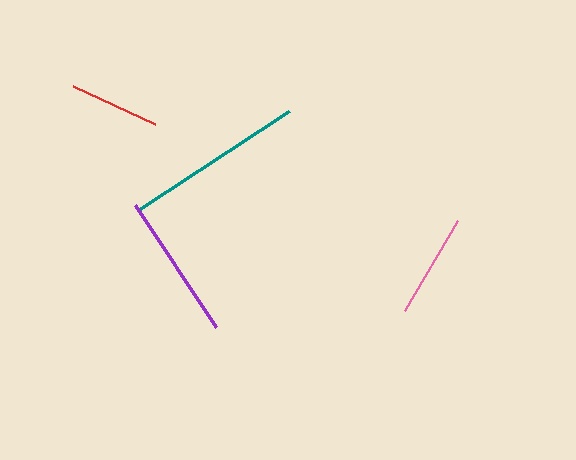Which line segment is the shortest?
The red line is the shortest at approximately 90 pixels.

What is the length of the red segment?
The red segment is approximately 90 pixels long.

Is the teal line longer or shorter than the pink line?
The teal line is longer than the pink line.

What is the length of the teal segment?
The teal segment is approximately 181 pixels long.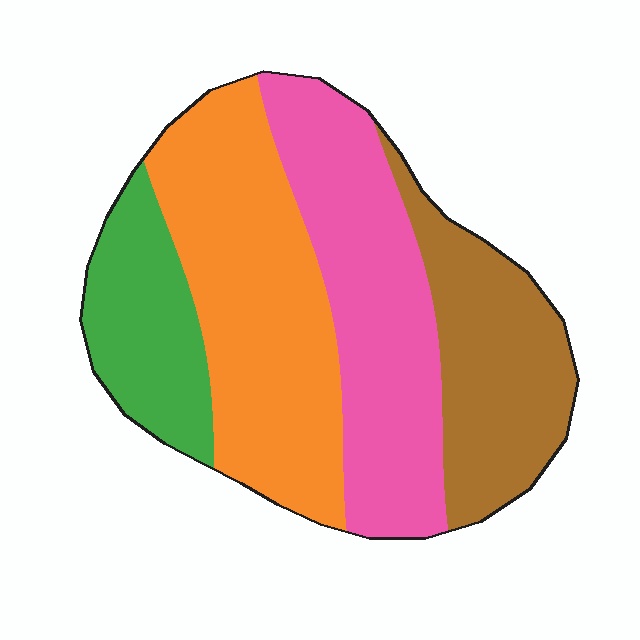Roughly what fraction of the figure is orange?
Orange takes up between a quarter and a half of the figure.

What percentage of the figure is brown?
Brown covers about 20% of the figure.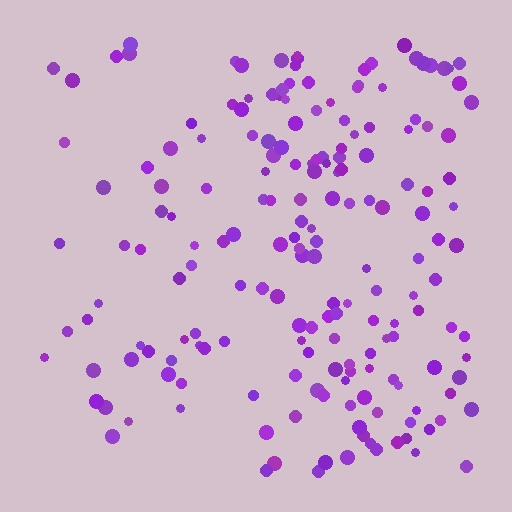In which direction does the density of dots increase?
From left to right, with the right side densest.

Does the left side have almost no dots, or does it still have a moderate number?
Still a moderate number, just noticeably fewer than the right.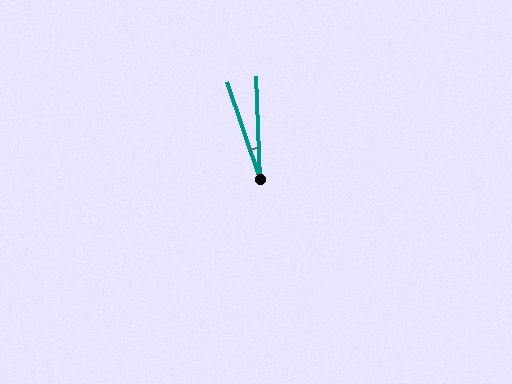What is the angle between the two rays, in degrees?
Approximately 16 degrees.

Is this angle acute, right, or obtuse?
It is acute.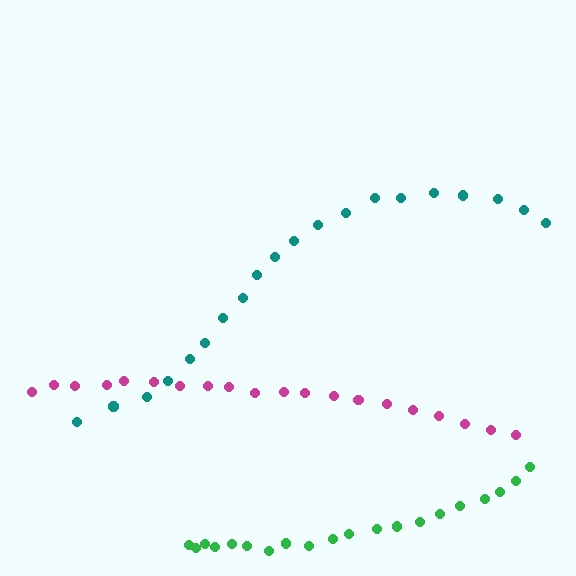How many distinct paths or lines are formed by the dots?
There are 3 distinct paths.